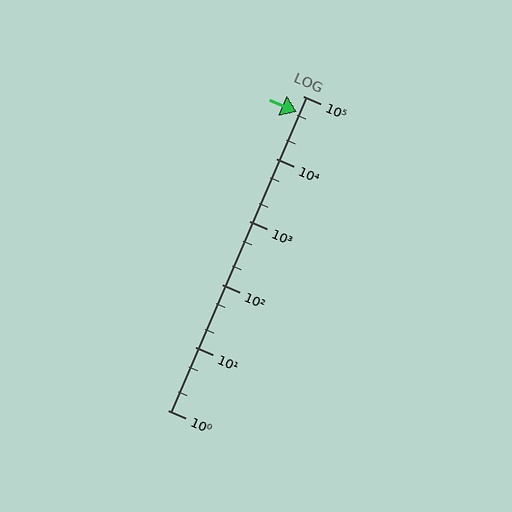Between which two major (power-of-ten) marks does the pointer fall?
The pointer is between 10000 and 100000.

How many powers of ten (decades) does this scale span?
The scale spans 5 decades, from 1 to 100000.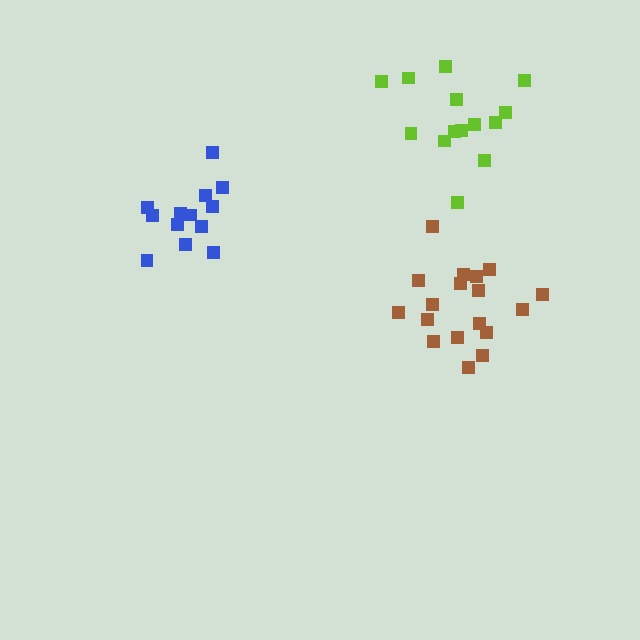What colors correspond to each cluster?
The clusters are colored: brown, blue, lime.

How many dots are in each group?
Group 1: 18 dots, Group 2: 13 dots, Group 3: 14 dots (45 total).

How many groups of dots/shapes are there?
There are 3 groups.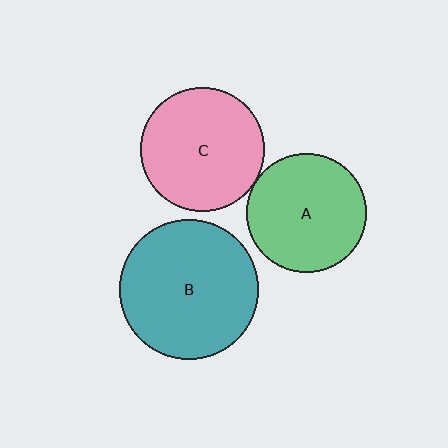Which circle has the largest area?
Circle B (teal).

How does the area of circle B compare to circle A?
Approximately 1.4 times.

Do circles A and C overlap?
Yes.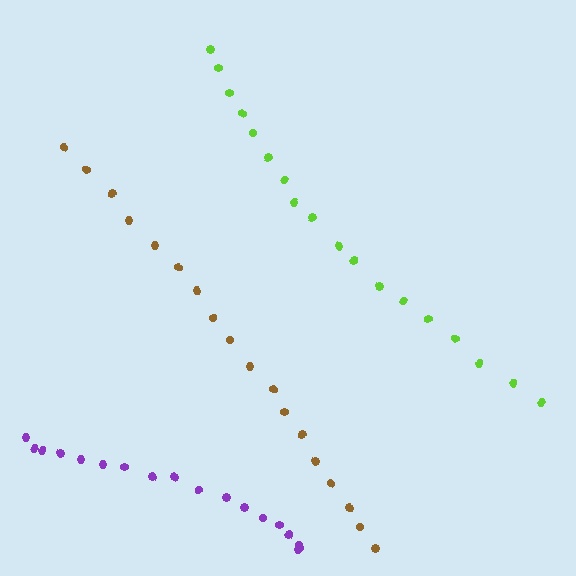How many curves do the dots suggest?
There are 3 distinct paths.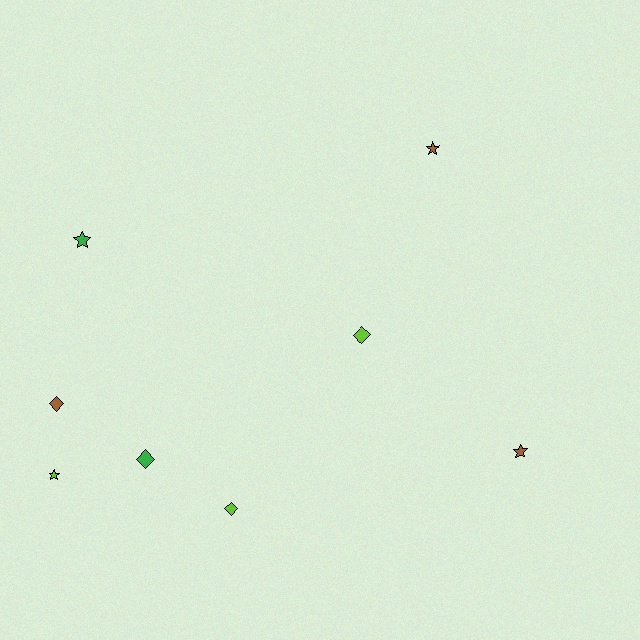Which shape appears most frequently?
Diamond, with 4 objects.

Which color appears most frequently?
Lime, with 3 objects.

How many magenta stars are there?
There are no magenta stars.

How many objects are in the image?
There are 8 objects.